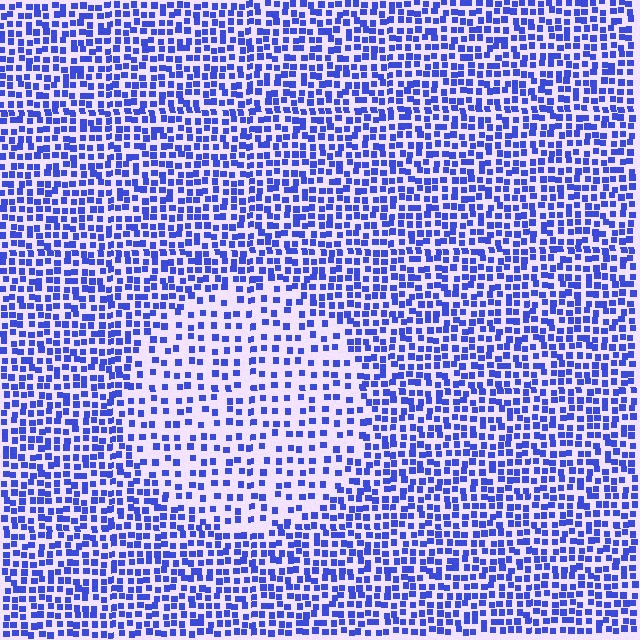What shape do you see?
I see a circle.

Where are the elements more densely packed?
The elements are more densely packed outside the circle boundary.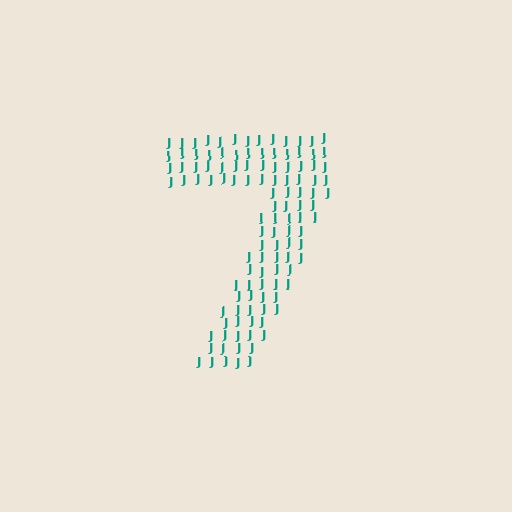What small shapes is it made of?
It is made of small letter J's.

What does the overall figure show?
The overall figure shows the digit 7.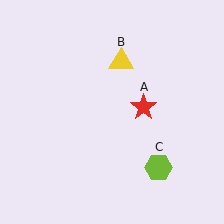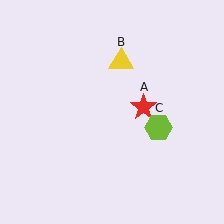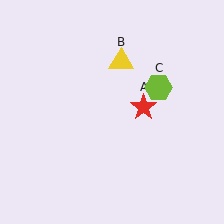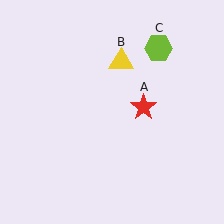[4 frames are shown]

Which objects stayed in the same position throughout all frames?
Red star (object A) and yellow triangle (object B) remained stationary.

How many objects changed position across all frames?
1 object changed position: lime hexagon (object C).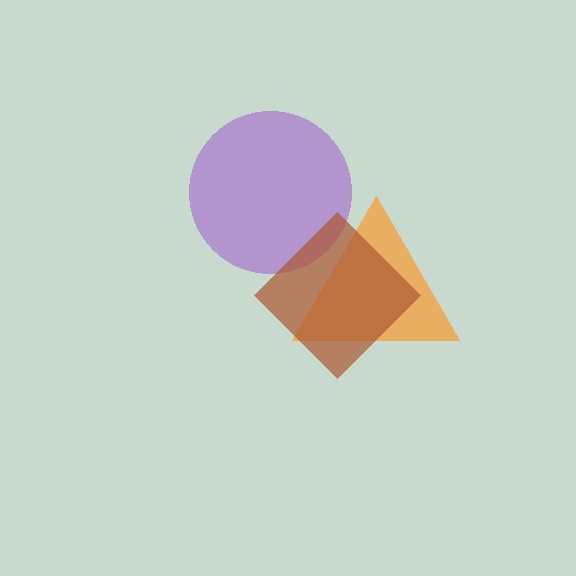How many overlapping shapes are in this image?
There are 3 overlapping shapes in the image.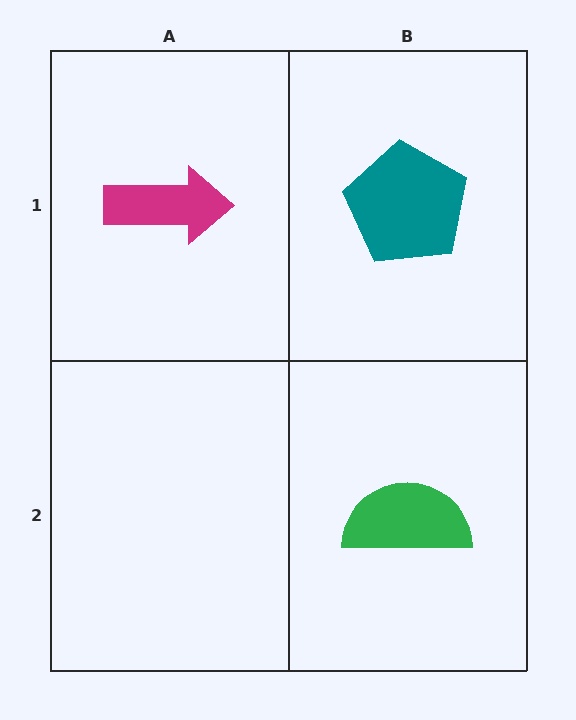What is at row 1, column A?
A magenta arrow.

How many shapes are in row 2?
1 shape.